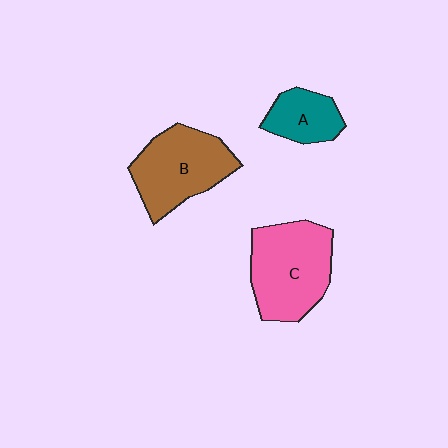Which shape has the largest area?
Shape C (pink).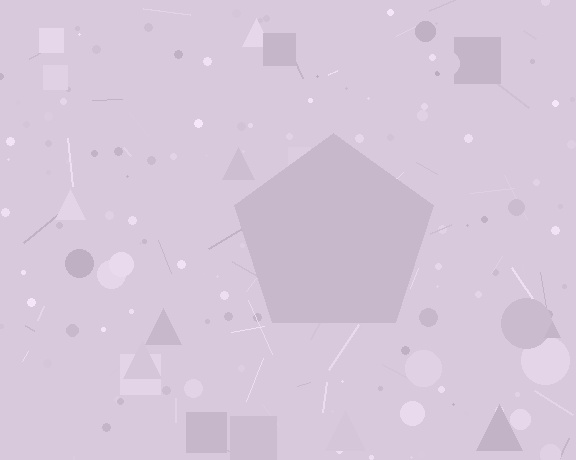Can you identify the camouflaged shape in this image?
The camouflaged shape is a pentagon.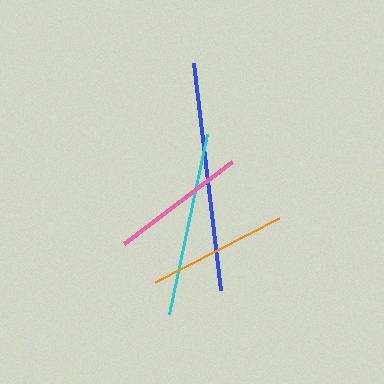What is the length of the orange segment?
The orange segment is approximately 140 pixels long.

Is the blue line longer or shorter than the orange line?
The blue line is longer than the orange line.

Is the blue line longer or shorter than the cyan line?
The blue line is longer than the cyan line.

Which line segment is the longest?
The blue line is the longest at approximately 228 pixels.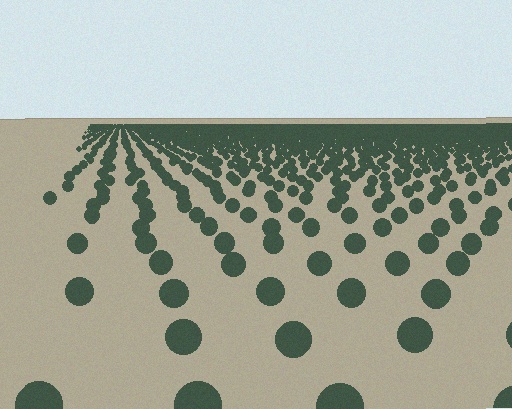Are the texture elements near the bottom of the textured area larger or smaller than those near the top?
Larger. Near the bottom, elements are closer to the viewer and appear at a bigger on-screen size.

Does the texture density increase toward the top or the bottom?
Density increases toward the top.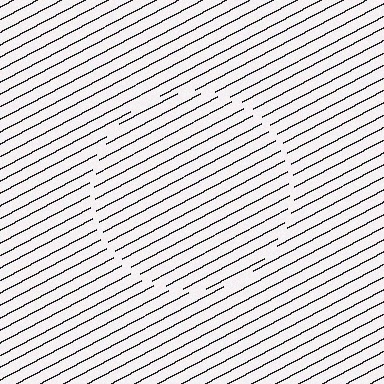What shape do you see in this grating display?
An illusory circle. The interior of the shape contains the same grating, shifted by half a period — the contour is defined by the phase discontinuity where line-ends from the inner and outer gratings abut.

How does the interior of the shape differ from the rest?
The interior of the shape contains the same grating, shifted by half a period — the contour is defined by the phase discontinuity where line-ends from the inner and outer gratings abut.